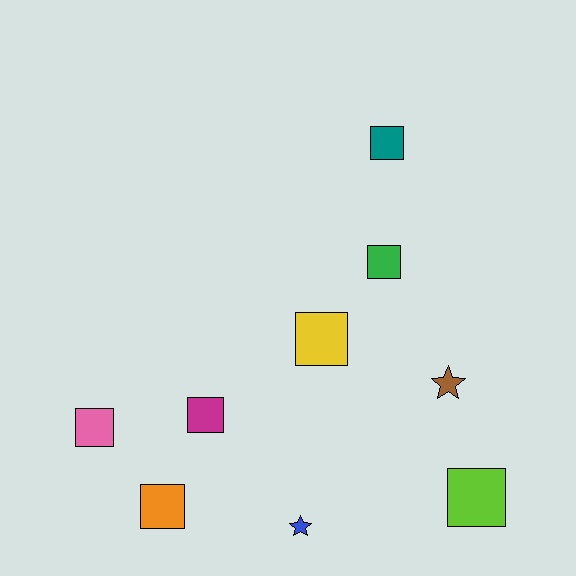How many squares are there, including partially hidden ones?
There are 7 squares.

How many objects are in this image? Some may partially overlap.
There are 9 objects.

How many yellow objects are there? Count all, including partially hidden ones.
There is 1 yellow object.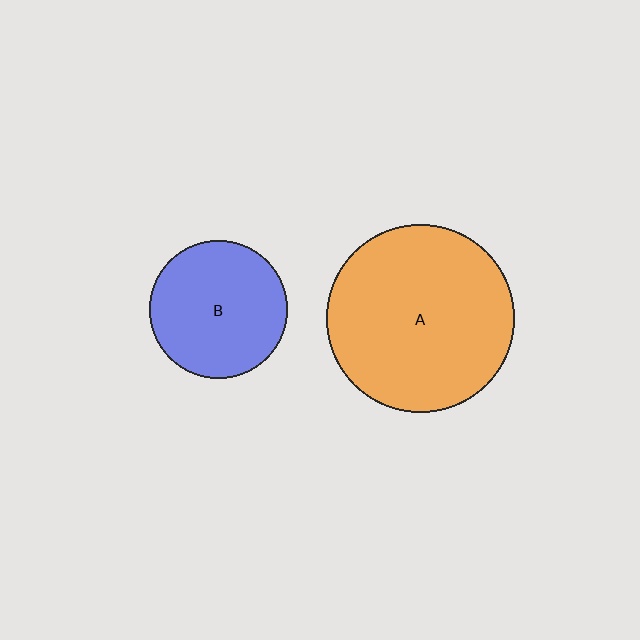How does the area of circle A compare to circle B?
Approximately 1.8 times.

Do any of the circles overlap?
No, none of the circles overlap.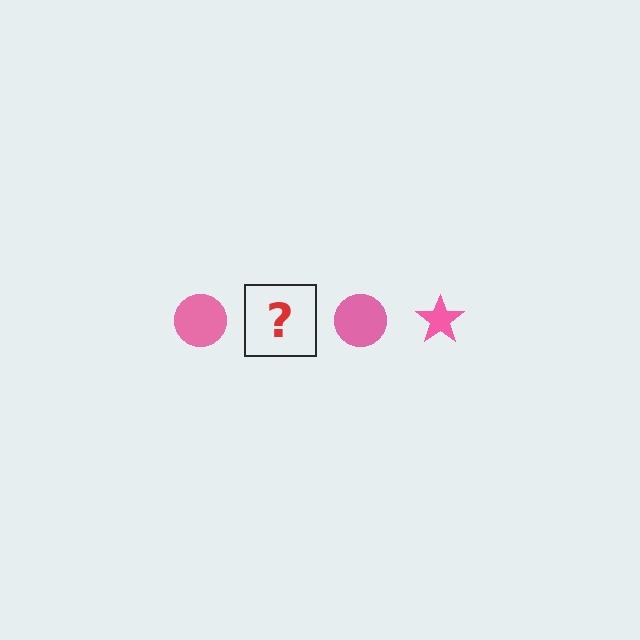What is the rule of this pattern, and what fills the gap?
The rule is that the pattern cycles through circle, star shapes in pink. The gap should be filled with a pink star.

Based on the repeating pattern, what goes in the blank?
The blank should be a pink star.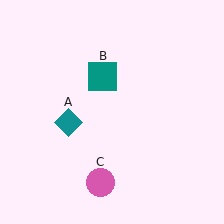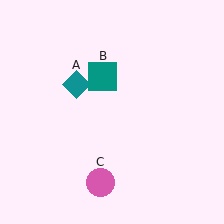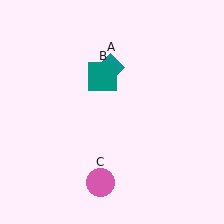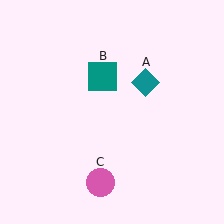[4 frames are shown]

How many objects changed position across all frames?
1 object changed position: teal diamond (object A).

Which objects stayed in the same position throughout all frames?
Teal square (object B) and pink circle (object C) remained stationary.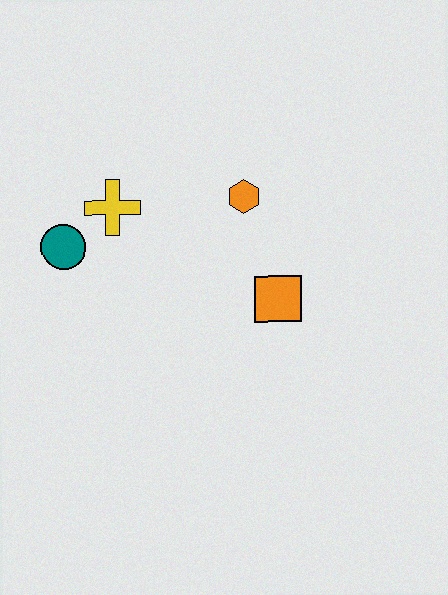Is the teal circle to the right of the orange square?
No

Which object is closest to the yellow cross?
The teal circle is closest to the yellow cross.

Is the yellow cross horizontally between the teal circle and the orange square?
Yes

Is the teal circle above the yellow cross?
No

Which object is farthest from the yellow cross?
The orange square is farthest from the yellow cross.